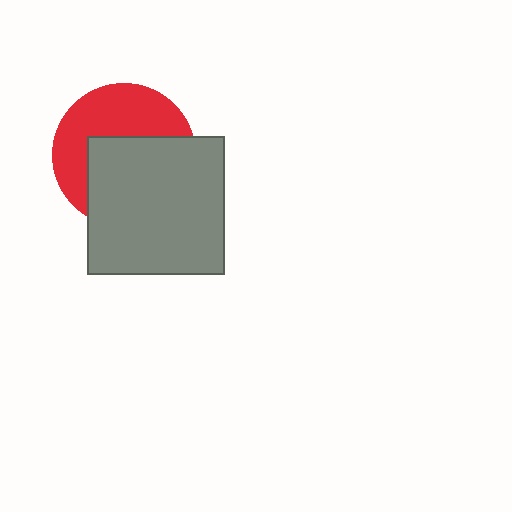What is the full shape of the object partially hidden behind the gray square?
The partially hidden object is a red circle.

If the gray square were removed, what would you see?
You would see the complete red circle.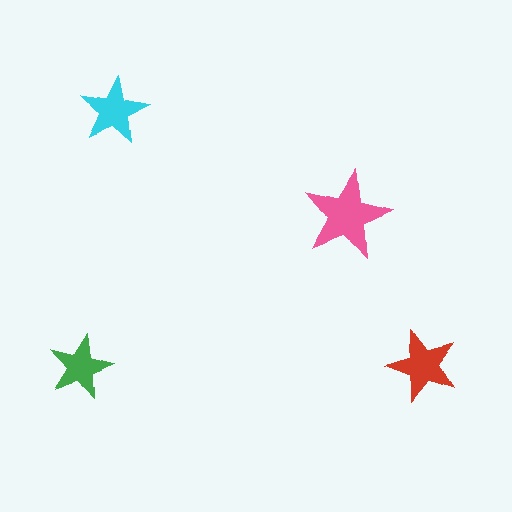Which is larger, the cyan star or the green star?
The cyan one.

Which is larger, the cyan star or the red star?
The red one.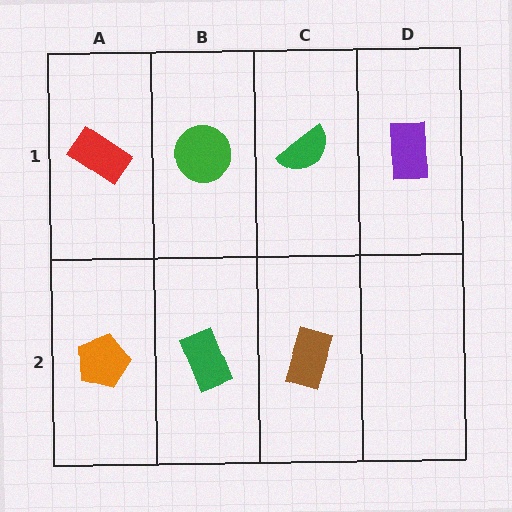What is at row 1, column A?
A red rectangle.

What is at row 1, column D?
A purple rectangle.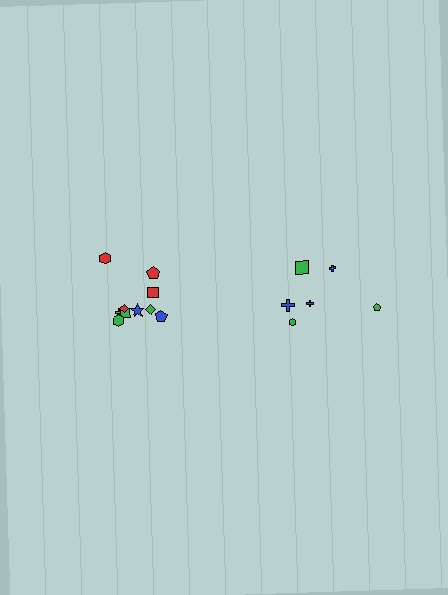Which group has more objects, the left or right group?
The left group.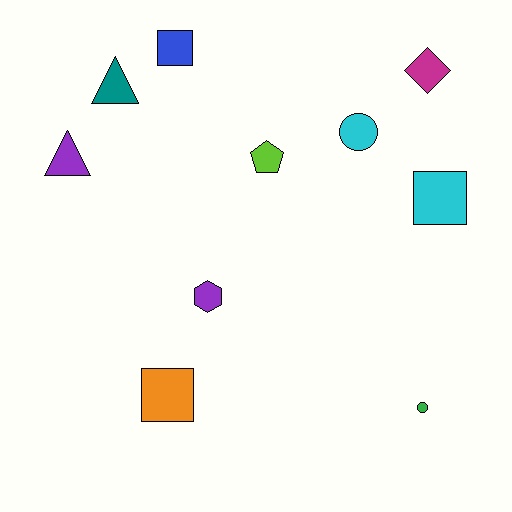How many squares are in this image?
There are 3 squares.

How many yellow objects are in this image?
There are no yellow objects.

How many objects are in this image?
There are 10 objects.